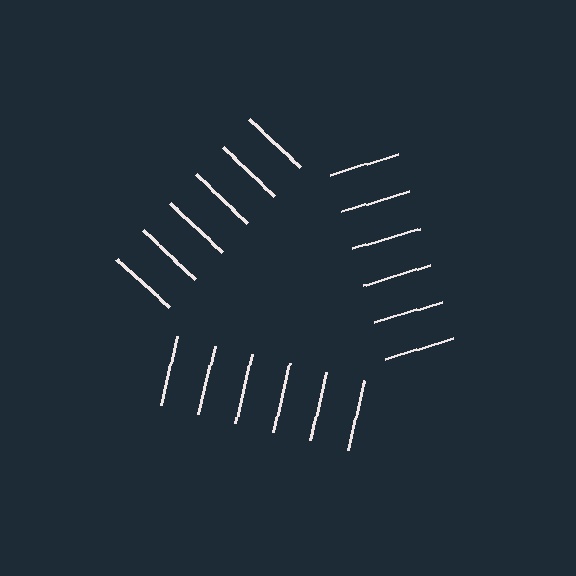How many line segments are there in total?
18 — 6 along each of the 3 edges.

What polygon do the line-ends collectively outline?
An illusory triangle — the line segments terminate on its edges but no continuous stroke is drawn.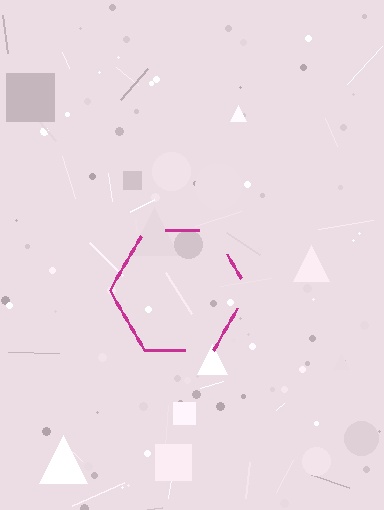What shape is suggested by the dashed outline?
The dashed outline suggests a hexagon.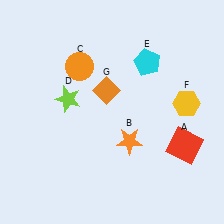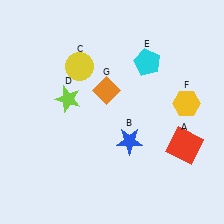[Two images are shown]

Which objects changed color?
B changed from orange to blue. C changed from orange to yellow.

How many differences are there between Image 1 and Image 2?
There are 2 differences between the two images.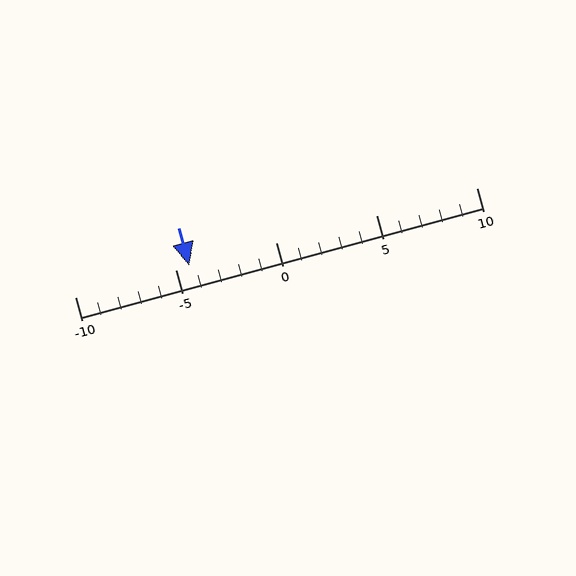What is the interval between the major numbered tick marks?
The major tick marks are spaced 5 units apart.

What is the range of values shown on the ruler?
The ruler shows values from -10 to 10.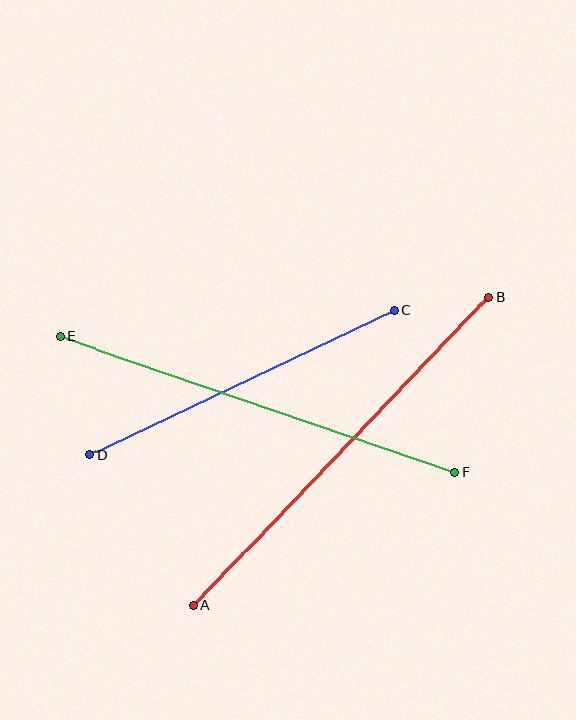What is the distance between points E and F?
The distance is approximately 416 pixels.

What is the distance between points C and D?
The distance is approximately 337 pixels.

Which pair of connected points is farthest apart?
Points A and B are farthest apart.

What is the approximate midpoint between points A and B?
The midpoint is at approximately (341, 451) pixels.